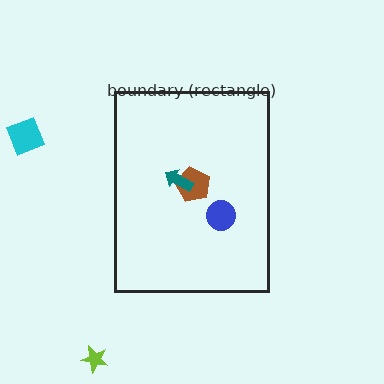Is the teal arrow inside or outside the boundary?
Inside.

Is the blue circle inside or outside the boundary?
Inside.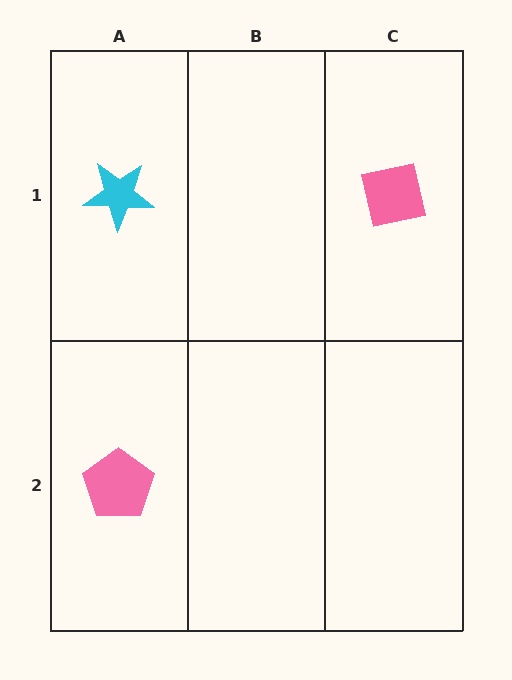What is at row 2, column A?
A pink pentagon.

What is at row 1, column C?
A pink square.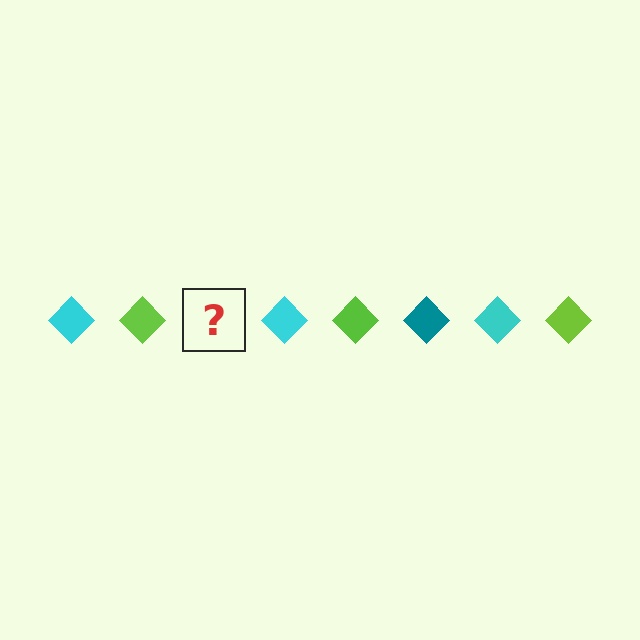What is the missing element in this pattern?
The missing element is a teal diamond.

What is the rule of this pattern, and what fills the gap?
The rule is that the pattern cycles through cyan, lime, teal diamonds. The gap should be filled with a teal diamond.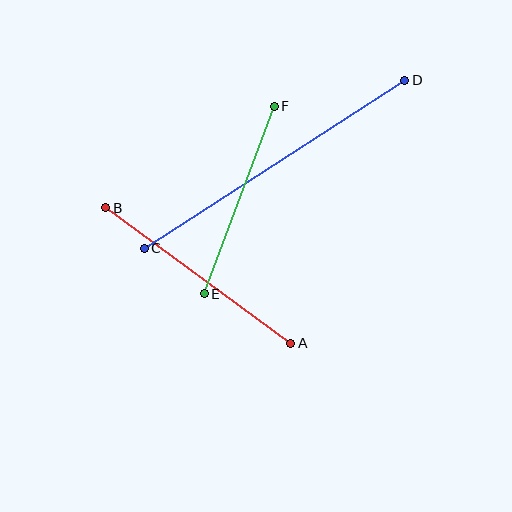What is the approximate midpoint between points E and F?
The midpoint is at approximately (239, 200) pixels.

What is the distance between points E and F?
The distance is approximately 200 pixels.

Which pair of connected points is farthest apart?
Points C and D are farthest apart.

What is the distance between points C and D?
The distance is approximately 310 pixels.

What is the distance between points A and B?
The distance is approximately 230 pixels.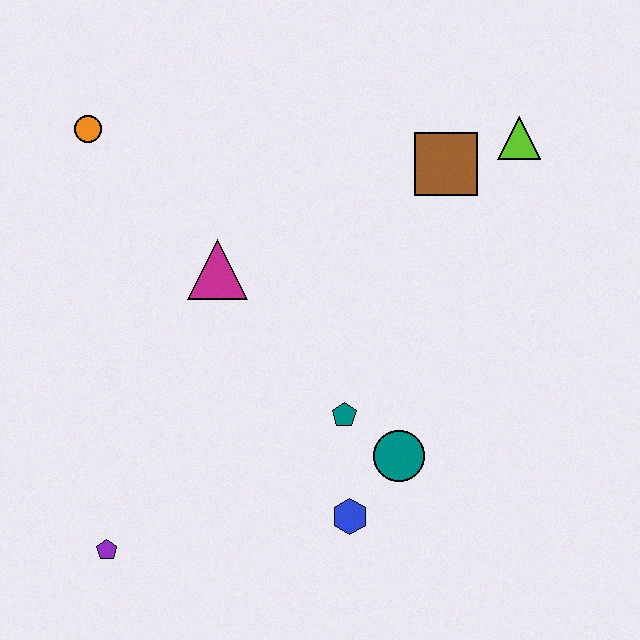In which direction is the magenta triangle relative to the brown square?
The magenta triangle is to the left of the brown square.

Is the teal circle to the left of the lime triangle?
Yes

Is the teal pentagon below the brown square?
Yes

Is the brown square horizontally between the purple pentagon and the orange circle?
No